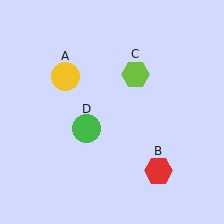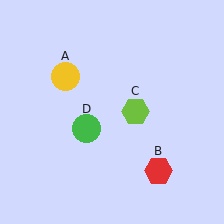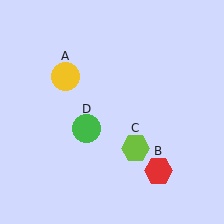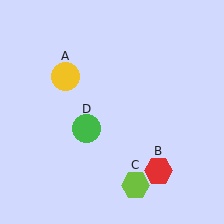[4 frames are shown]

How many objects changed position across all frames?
1 object changed position: lime hexagon (object C).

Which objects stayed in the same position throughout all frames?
Yellow circle (object A) and red hexagon (object B) and green circle (object D) remained stationary.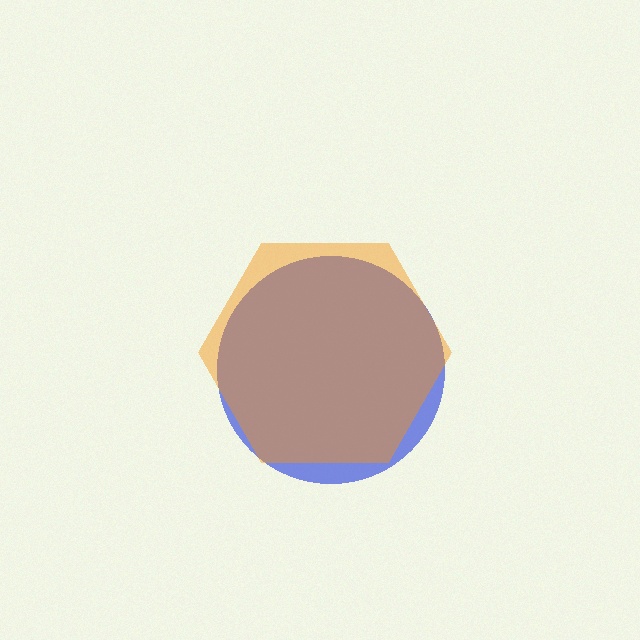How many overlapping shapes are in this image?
There are 2 overlapping shapes in the image.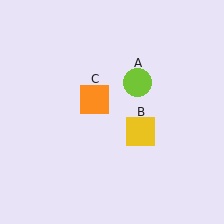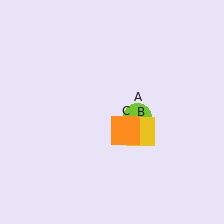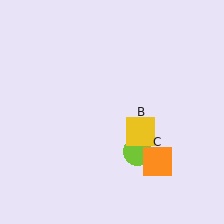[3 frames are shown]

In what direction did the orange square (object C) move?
The orange square (object C) moved down and to the right.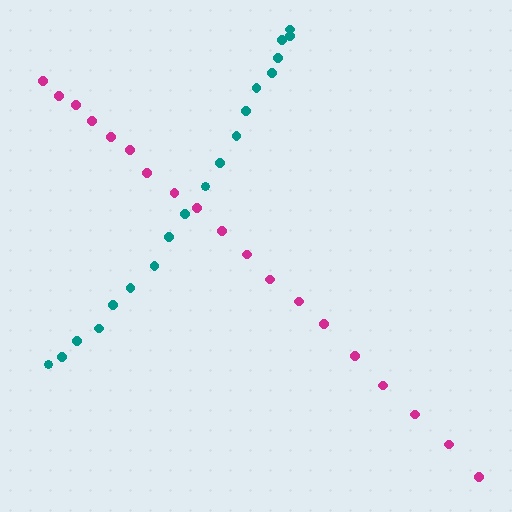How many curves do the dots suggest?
There are 2 distinct paths.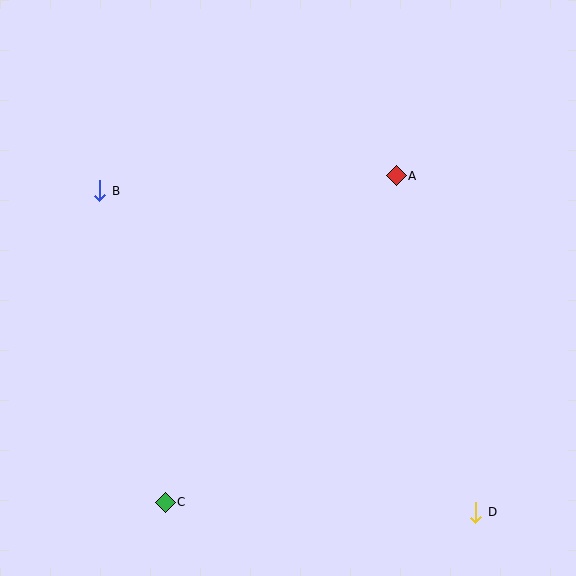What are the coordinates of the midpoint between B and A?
The midpoint between B and A is at (248, 183).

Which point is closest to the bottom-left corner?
Point C is closest to the bottom-left corner.